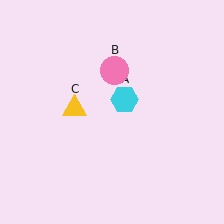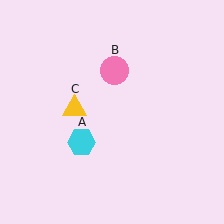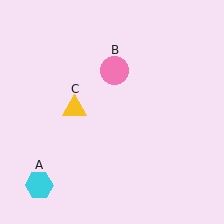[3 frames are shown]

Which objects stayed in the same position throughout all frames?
Pink circle (object B) and yellow triangle (object C) remained stationary.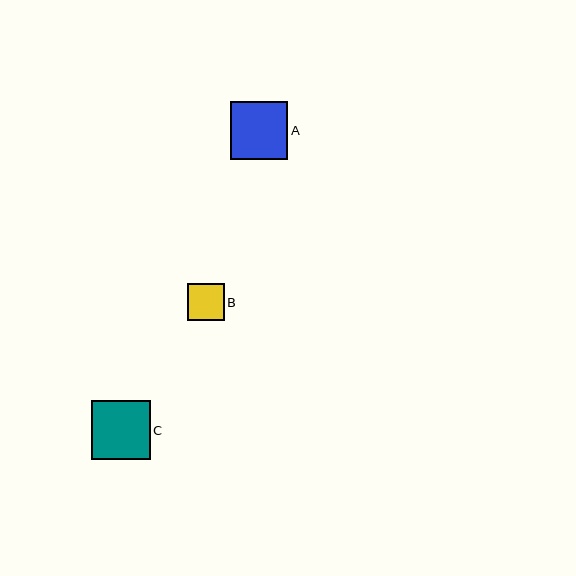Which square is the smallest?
Square B is the smallest with a size of approximately 37 pixels.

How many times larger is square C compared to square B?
Square C is approximately 1.6 times the size of square B.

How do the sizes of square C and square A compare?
Square C and square A are approximately the same size.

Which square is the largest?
Square C is the largest with a size of approximately 59 pixels.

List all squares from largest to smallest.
From largest to smallest: C, A, B.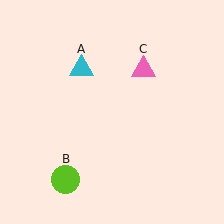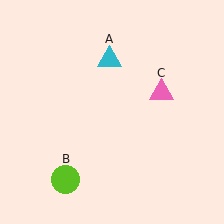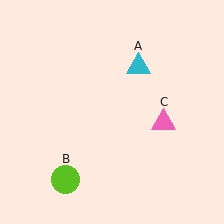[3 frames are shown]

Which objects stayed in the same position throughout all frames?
Lime circle (object B) remained stationary.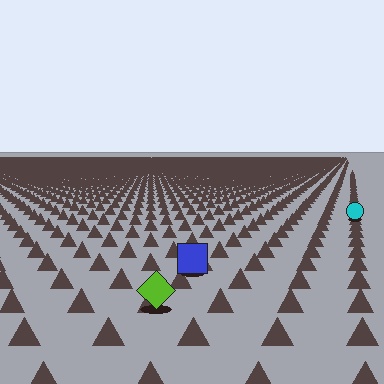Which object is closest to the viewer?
The lime diamond is closest. The texture marks near it are larger and more spread out.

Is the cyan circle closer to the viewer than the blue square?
No. The blue square is closer — you can tell from the texture gradient: the ground texture is coarser near it.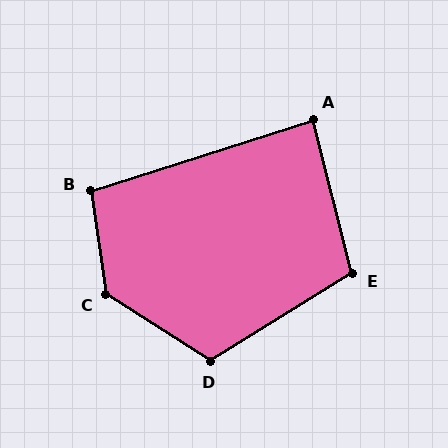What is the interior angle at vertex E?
Approximately 107 degrees (obtuse).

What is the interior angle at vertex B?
Approximately 99 degrees (obtuse).